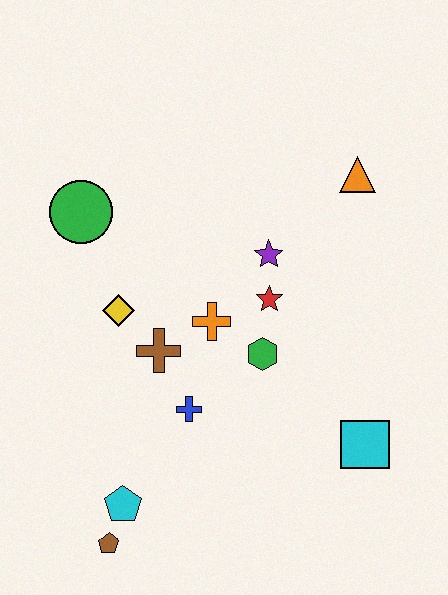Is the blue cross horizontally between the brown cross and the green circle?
No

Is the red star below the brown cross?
No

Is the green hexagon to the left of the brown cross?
No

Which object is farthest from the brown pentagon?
The orange triangle is farthest from the brown pentagon.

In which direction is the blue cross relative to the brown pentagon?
The blue cross is above the brown pentagon.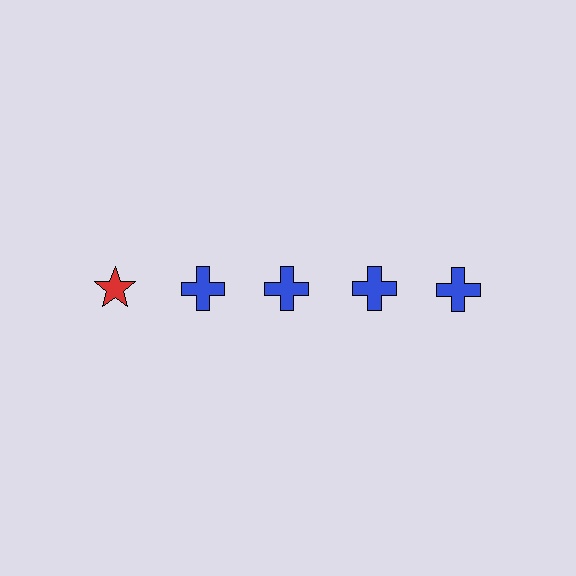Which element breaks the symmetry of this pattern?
The red star in the top row, leftmost column breaks the symmetry. All other shapes are blue crosses.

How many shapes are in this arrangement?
There are 5 shapes arranged in a grid pattern.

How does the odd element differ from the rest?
It differs in both color (red instead of blue) and shape (star instead of cross).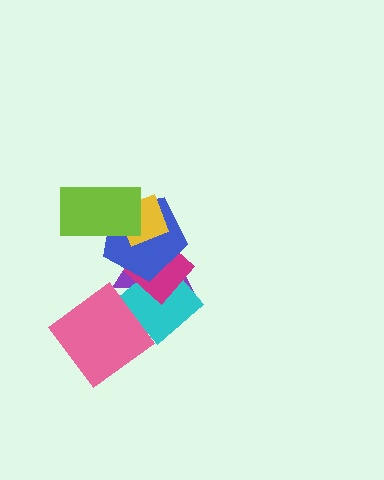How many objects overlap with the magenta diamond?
4 objects overlap with the magenta diamond.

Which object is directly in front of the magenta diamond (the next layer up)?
The blue pentagon is directly in front of the magenta diamond.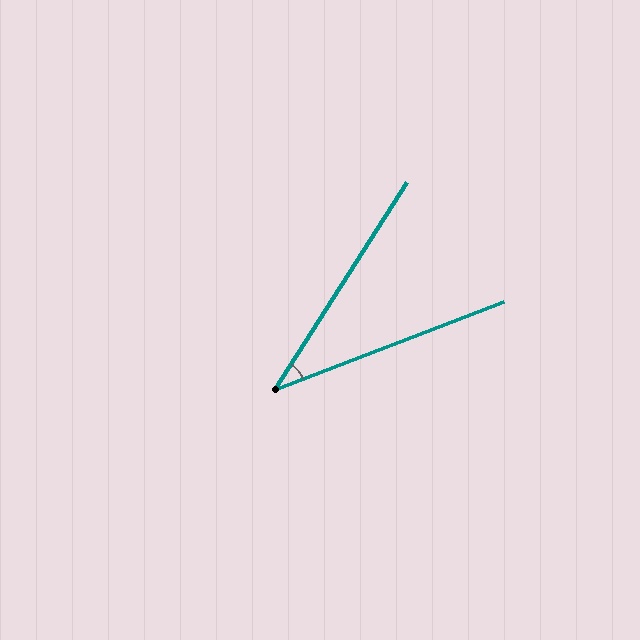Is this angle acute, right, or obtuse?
It is acute.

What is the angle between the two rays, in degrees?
Approximately 36 degrees.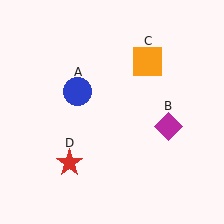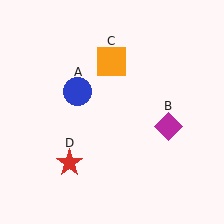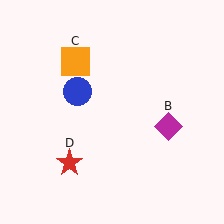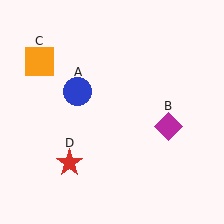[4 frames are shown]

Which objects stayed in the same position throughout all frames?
Blue circle (object A) and magenta diamond (object B) and red star (object D) remained stationary.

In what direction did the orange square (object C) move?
The orange square (object C) moved left.